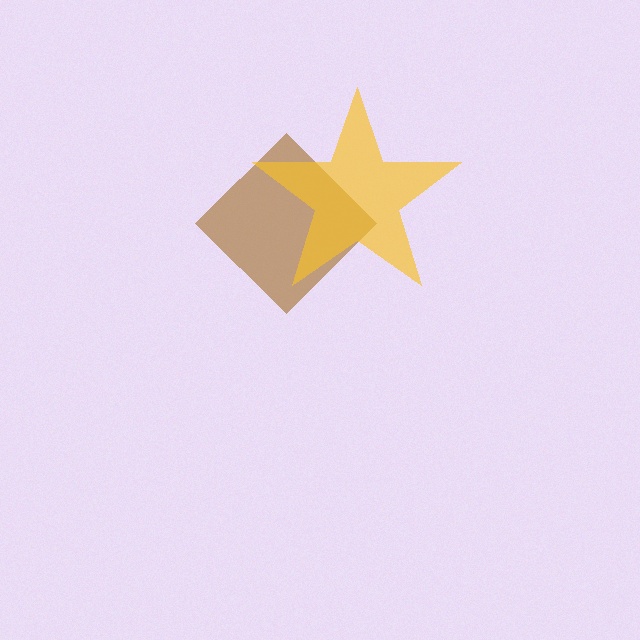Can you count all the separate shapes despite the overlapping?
Yes, there are 2 separate shapes.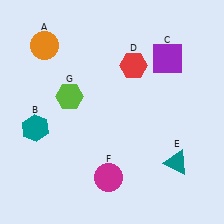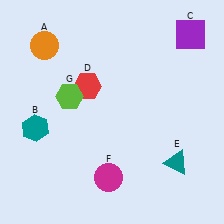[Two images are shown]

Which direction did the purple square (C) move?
The purple square (C) moved up.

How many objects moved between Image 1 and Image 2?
2 objects moved between the two images.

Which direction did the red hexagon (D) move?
The red hexagon (D) moved left.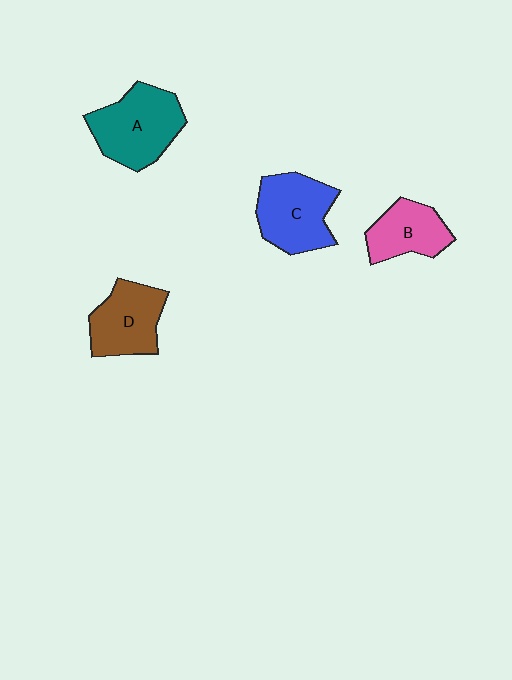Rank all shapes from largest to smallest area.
From largest to smallest: A (teal), C (blue), D (brown), B (pink).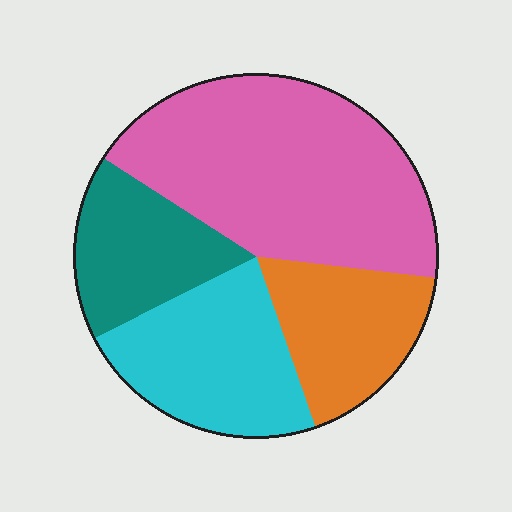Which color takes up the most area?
Pink, at roughly 45%.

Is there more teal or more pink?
Pink.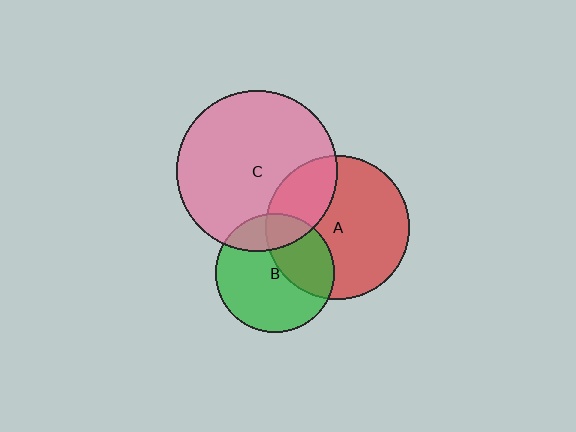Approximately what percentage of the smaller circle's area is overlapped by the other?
Approximately 20%.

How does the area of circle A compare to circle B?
Approximately 1.5 times.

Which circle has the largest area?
Circle C (pink).